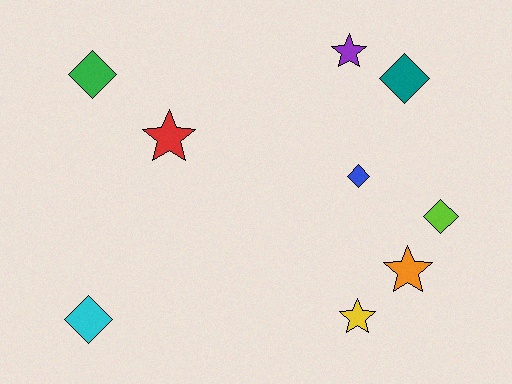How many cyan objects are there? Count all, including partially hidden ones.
There is 1 cyan object.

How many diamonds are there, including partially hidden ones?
There are 5 diamonds.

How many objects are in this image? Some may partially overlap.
There are 9 objects.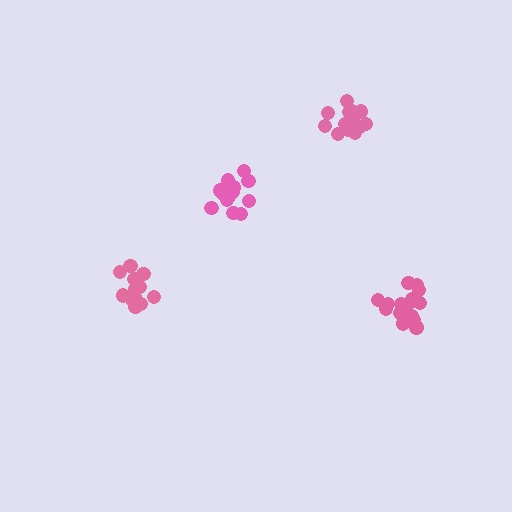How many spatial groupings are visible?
There are 4 spatial groupings.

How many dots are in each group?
Group 1: 16 dots, Group 2: 16 dots, Group 3: 17 dots, Group 4: 12 dots (61 total).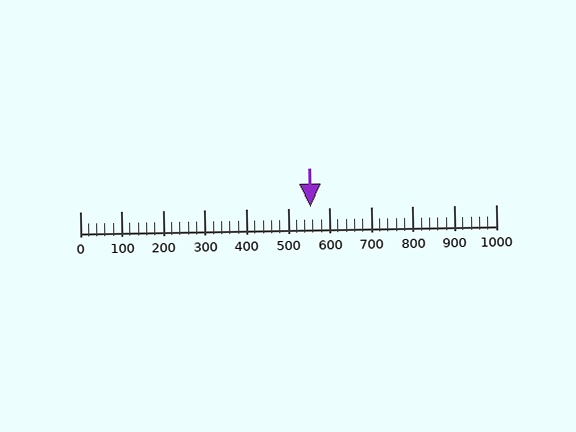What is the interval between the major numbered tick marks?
The major tick marks are spaced 100 units apart.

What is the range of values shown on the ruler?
The ruler shows values from 0 to 1000.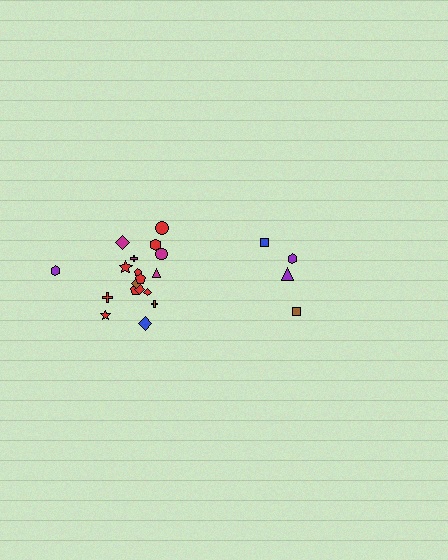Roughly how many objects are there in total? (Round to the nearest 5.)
Roughly 20 objects in total.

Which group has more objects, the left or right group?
The left group.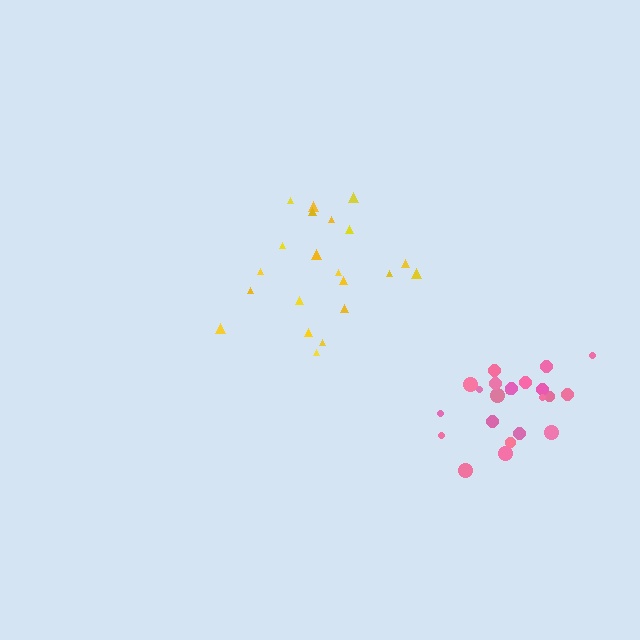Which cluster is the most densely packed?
Pink.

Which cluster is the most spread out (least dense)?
Yellow.